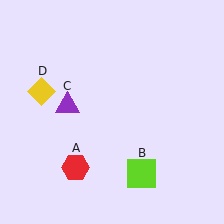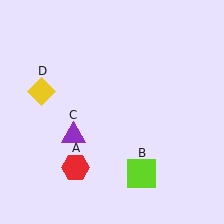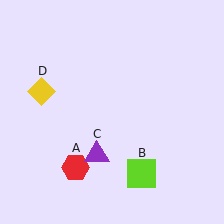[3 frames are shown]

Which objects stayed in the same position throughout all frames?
Red hexagon (object A) and lime square (object B) and yellow diamond (object D) remained stationary.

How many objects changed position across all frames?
1 object changed position: purple triangle (object C).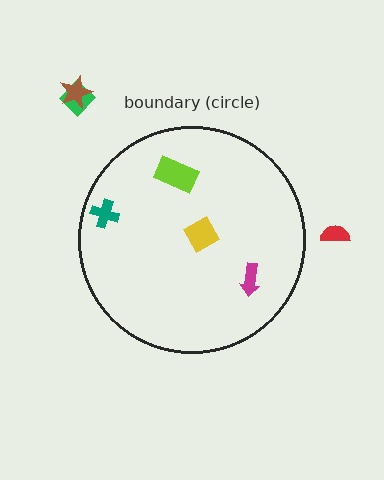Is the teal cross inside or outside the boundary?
Inside.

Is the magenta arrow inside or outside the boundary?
Inside.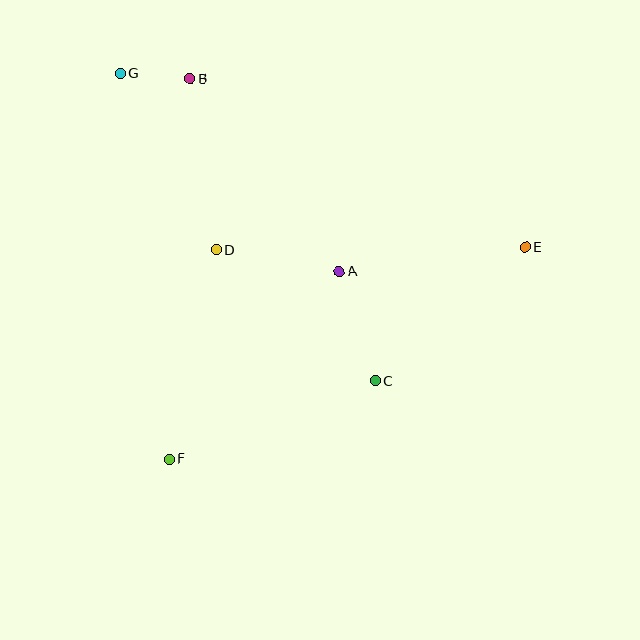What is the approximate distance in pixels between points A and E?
The distance between A and E is approximately 187 pixels.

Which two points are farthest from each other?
Points E and G are farthest from each other.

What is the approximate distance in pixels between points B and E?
The distance between B and E is approximately 375 pixels.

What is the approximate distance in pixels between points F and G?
The distance between F and G is approximately 389 pixels.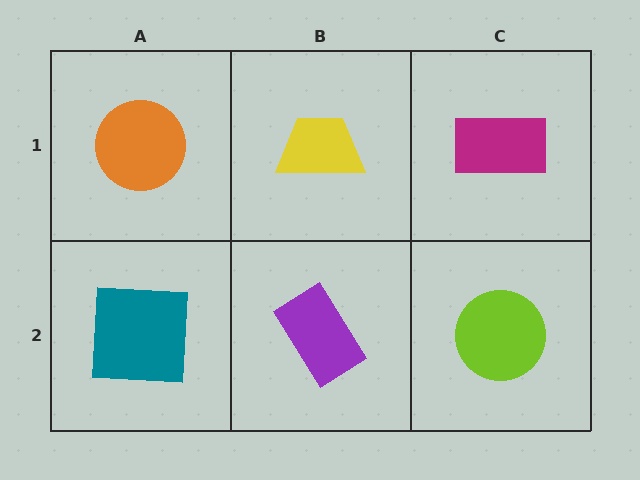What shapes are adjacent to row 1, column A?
A teal square (row 2, column A), a yellow trapezoid (row 1, column B).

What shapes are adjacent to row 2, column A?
An orange circle (row 1, column A), a purple rectangle (row 2, column B).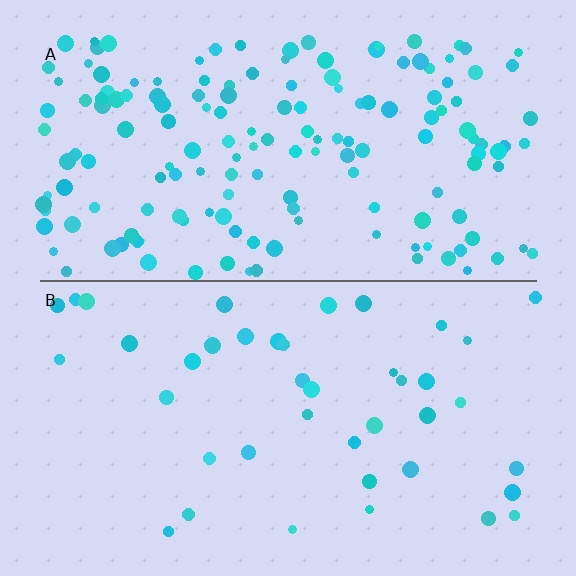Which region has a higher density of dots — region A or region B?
A (the top).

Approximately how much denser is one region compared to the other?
Approximately 3.9× — region A over region B.